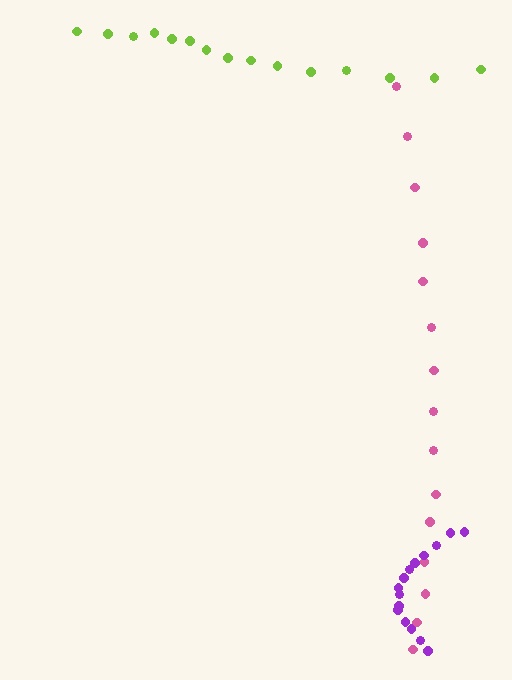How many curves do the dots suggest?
There are 3 distinct paths.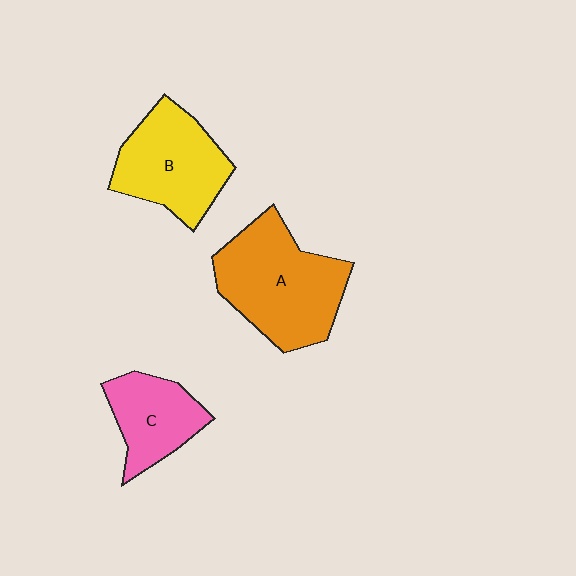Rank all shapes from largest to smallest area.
From largest to smallest: A (orange), B (yellow), C (pink).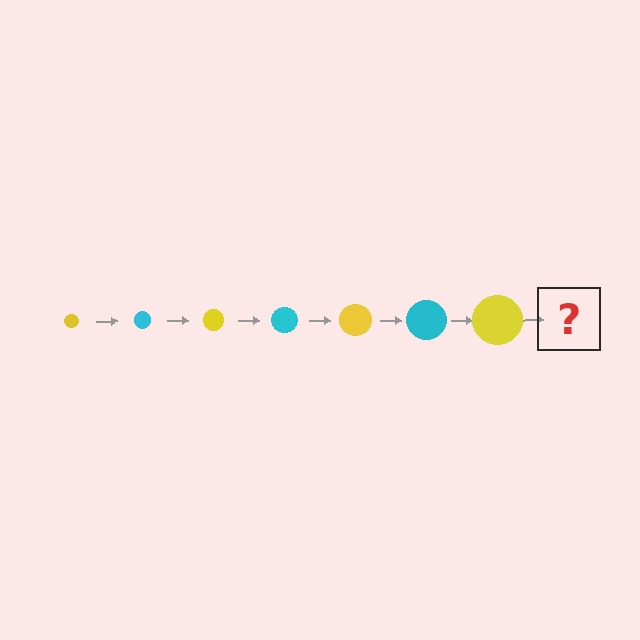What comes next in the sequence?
The next element should be a cyan circle, larger than the previous one.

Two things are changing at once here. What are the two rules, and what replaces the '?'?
The two rules are that the circle grows larger each step and the color cycles through yellow and cyan. The '?' should be a cyan circle, larger than the previous one.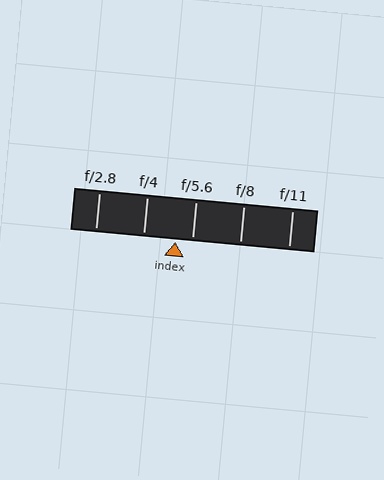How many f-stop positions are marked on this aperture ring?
There are 5 f-stop positions marked.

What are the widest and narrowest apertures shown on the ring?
The widest aperture shown is f/2.8 and the narrowest is f/11.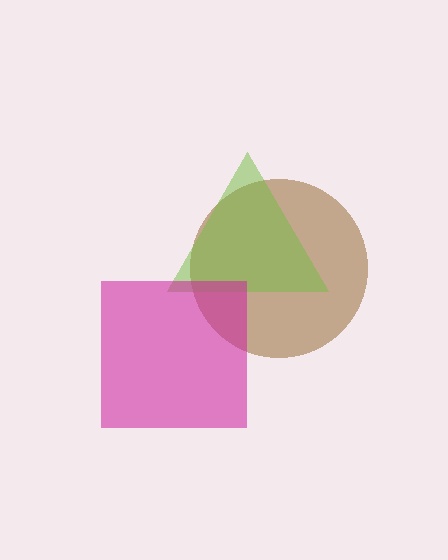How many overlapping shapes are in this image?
There are 3 overlapping shapes in the image.